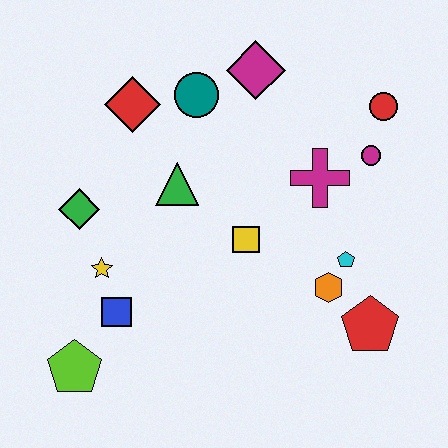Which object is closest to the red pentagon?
The orange hexagon is closest to the red pentagon.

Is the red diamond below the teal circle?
Yes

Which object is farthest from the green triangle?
The red pentagon is farthest from the green triangle.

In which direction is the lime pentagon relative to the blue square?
The lime pentagon is below the blue square.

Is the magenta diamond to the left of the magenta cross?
Yes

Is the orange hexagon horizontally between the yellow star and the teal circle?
No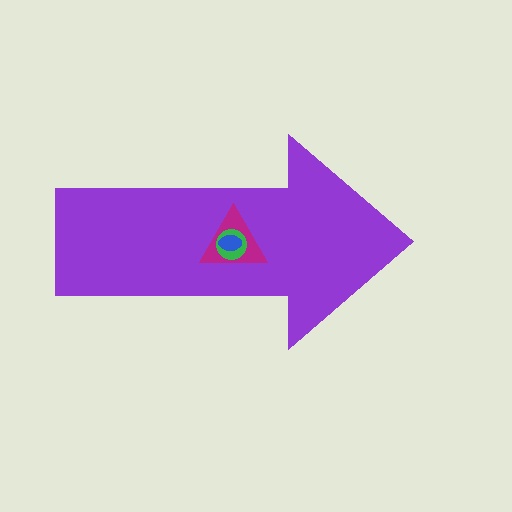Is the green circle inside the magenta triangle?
Yes.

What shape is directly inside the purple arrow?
The magenta triangle.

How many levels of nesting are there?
4.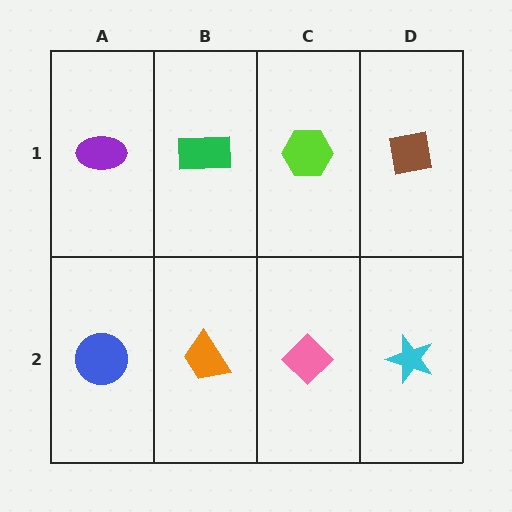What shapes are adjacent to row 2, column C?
A lime hexagon (row 1, column C), an orange trapezoid (row 2, column B), a cyan star (row 2, column D).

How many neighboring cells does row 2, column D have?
2.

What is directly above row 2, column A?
A purple ellipse.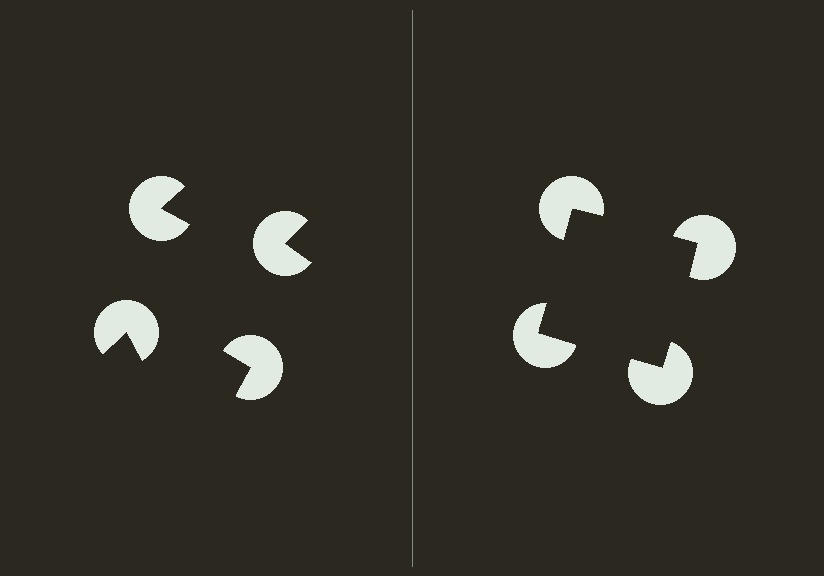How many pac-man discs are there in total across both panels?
8 — 4 on each side.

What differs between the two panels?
The pac-man discs are positioned identically on both sides; only the wedge orientations differ. On the right they align to a square; on the left they are misaligned.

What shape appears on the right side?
An illusory square.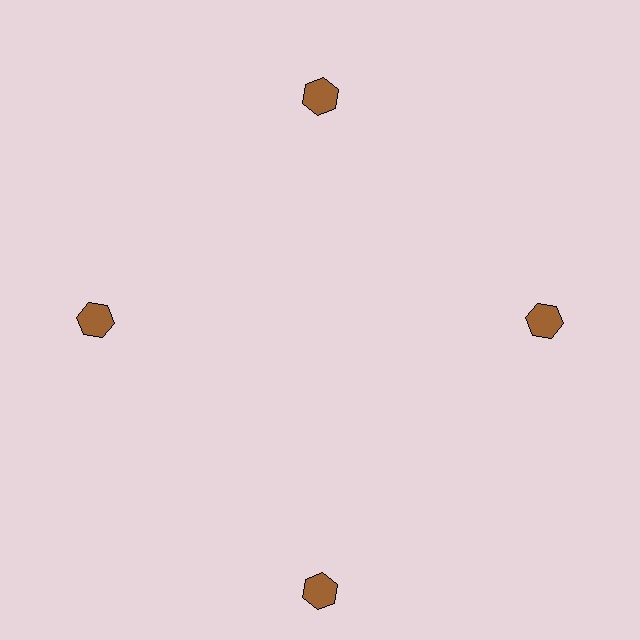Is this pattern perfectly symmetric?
No. The 4 brown hexagons are arranged in a ring, but one element near the 6 o'clock position is pushed outward from the center, breaking the 4-fold rotational symmetry.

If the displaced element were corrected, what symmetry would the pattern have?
It would have 4-fold rotational symmetry — the pattern would map onto itself every 90 degrees.